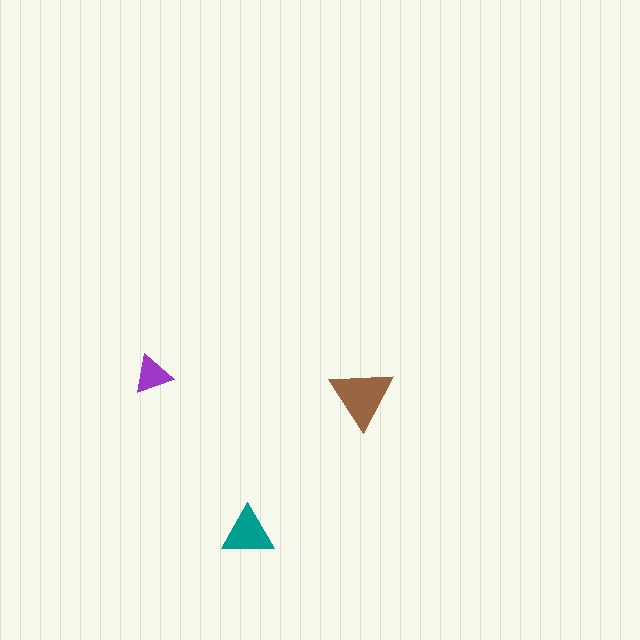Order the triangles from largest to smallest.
the brown one, the teal one, the purple one.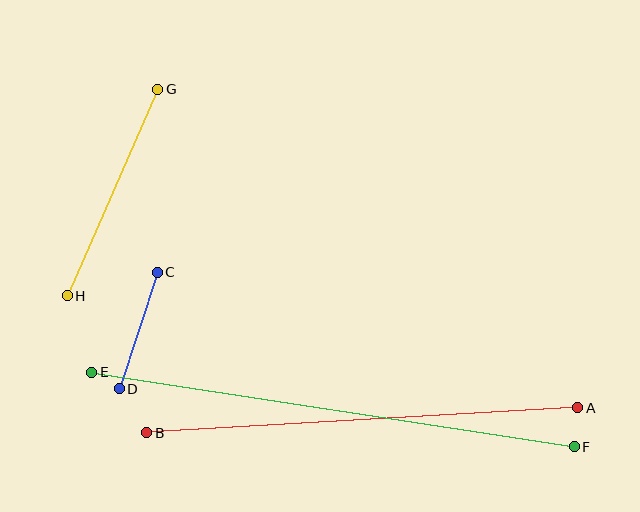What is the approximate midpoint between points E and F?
The midpoint is at approximately (333, 410) pixels.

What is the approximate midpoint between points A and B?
The midpoint is at approximately (362, 420) pixels.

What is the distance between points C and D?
The distance is approximately 122 pixels.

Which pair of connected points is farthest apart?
Points E and F are farthest apart.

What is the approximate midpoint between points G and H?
The midpoint is at approximately (113, 193) pixels.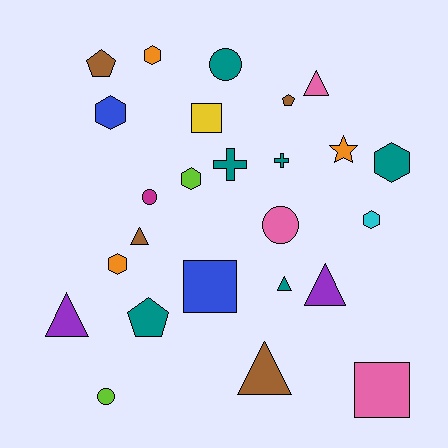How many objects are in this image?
There are 25 objects.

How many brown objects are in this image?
There are 4 brown objects.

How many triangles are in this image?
There are 6 triangles.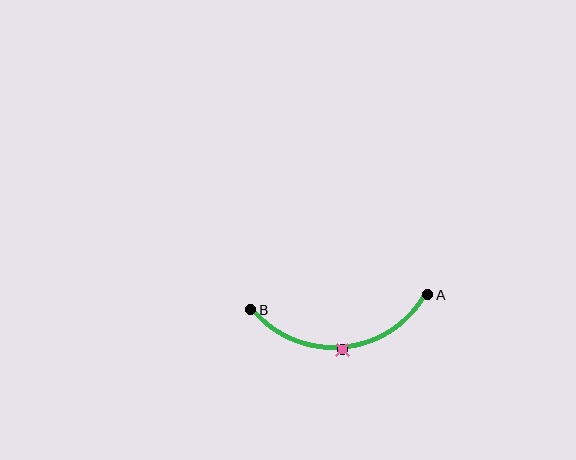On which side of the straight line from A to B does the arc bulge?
The arc bulges below the straight line connecting A and B.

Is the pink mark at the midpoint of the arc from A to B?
Yes. The pink mark lies on the arc at equal arc-length from both A and B — it is the arc midpoint.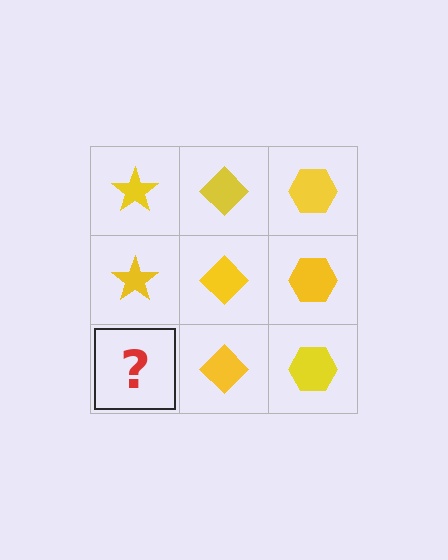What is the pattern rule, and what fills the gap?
The rule is that each column has a consistent shape. The gap should be filled with a yellow star.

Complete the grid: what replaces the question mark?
The question mark should be replaced with a yellow star.